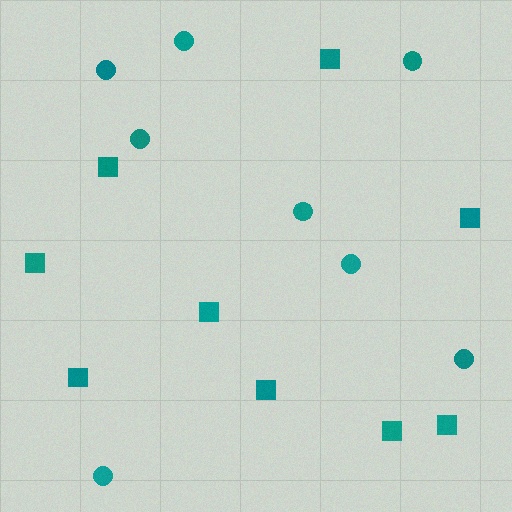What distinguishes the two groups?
There are 2 groups: one group of circles (8) and one group of squares (9).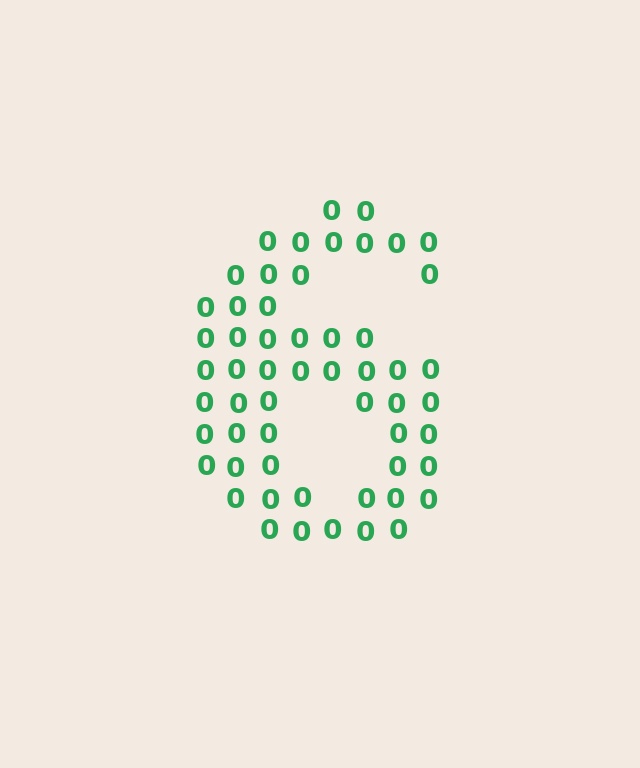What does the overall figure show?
The overall figure shows the digit 6.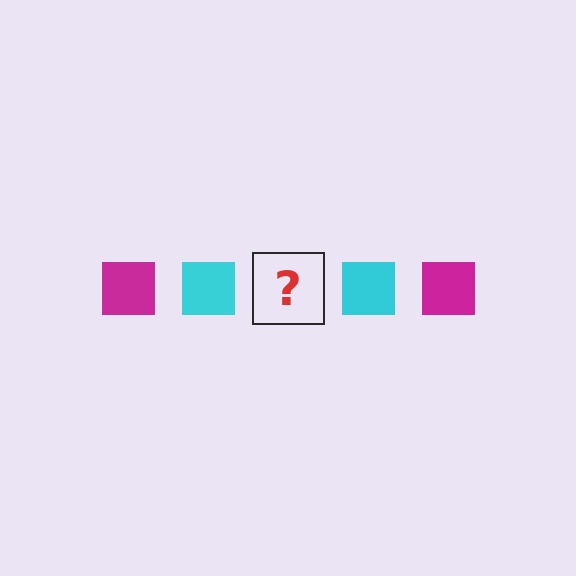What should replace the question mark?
The question mark should be replaced with a magenta square.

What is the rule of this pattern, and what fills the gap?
The rule is that the pattern cycles through magenta, cyan squares. The gap should be filled with a magenta square.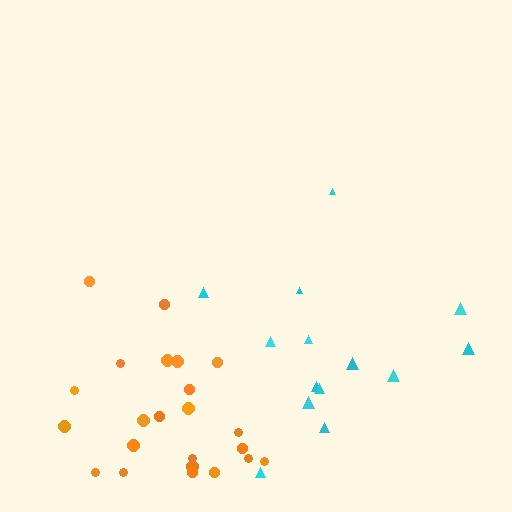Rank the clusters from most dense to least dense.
orange, cyan.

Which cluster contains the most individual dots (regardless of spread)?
Orange (24).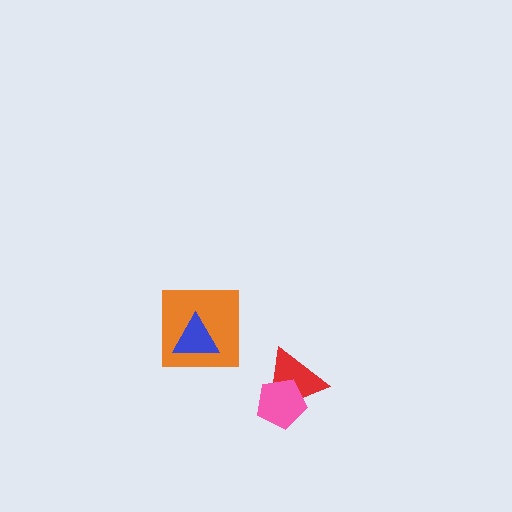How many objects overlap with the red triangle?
1 object overlaps with the red triangle.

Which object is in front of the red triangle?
The pink pentagon is in front of the red triangle.